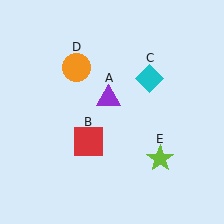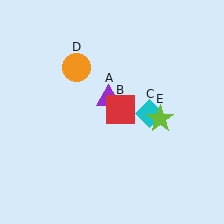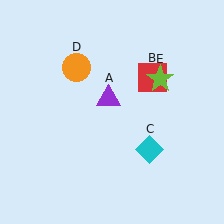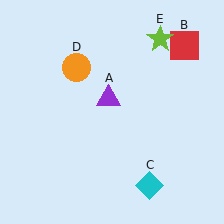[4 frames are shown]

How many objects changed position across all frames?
3 objects changed position: red square (object B), cyan diamond (object C), lime star (object E).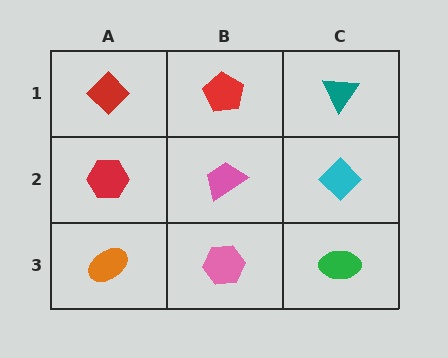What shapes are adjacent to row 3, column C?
A cyan diamond (row 2, column C), a pink hexagon (row 3, column B).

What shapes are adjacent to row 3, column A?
A red hexagon (row 2, column A), a pink hexagon (row 3, column B).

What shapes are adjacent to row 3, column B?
A pink trapezoid (row 2, column B), an orange ellipse (row 3, column A), a green ellipse (row 3, column C).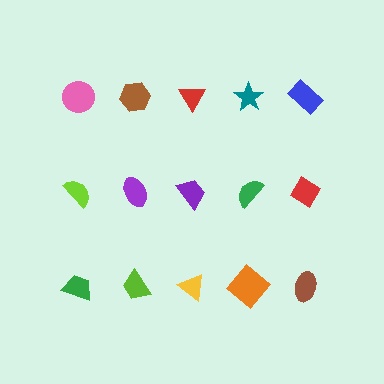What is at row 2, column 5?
A red diamond.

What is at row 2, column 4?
A green semicircle.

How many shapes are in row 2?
5 shapes.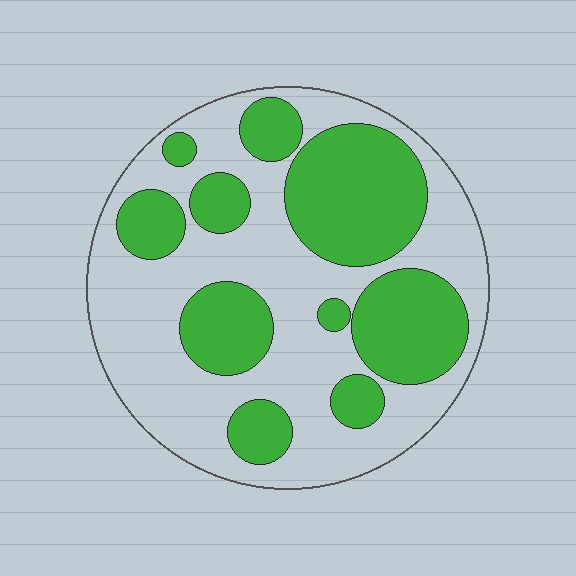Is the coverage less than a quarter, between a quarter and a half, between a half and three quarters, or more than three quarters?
Between a quarter and a half.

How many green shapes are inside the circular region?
10.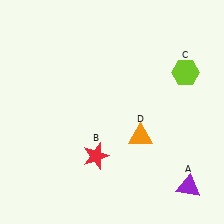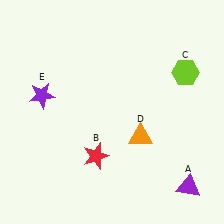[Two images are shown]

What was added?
A purple star (E) was added in Image 2.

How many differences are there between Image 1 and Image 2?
There is 1 difference between the two images.